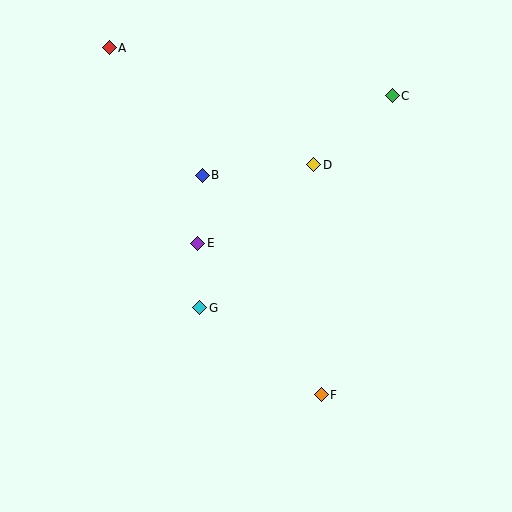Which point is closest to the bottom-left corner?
Point G is closest to the bottom-left corner.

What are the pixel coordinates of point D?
Point D is at (314, 165).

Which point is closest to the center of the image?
Point E at (198, 243) is closest to the center.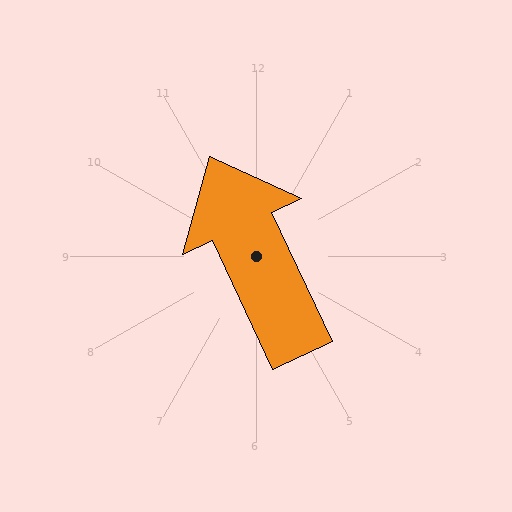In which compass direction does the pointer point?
Northwest.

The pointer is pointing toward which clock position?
Roughly 11 o'clock.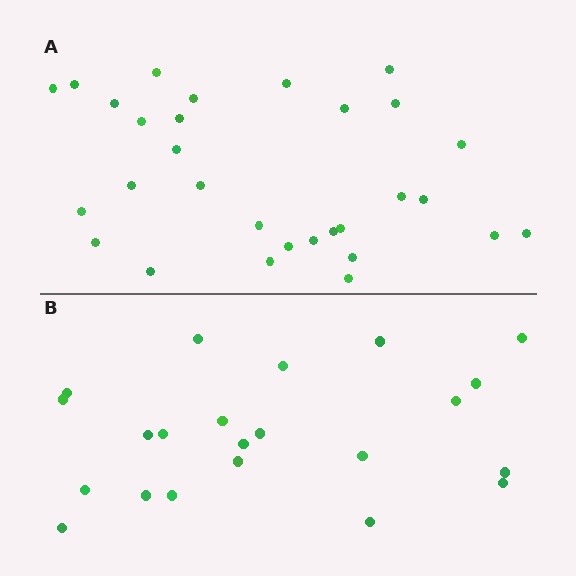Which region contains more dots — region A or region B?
Region A (the top region) has more dots.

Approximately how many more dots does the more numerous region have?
Region A has roughly 8 or so more dots than region B.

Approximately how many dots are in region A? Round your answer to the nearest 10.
About 30 dots.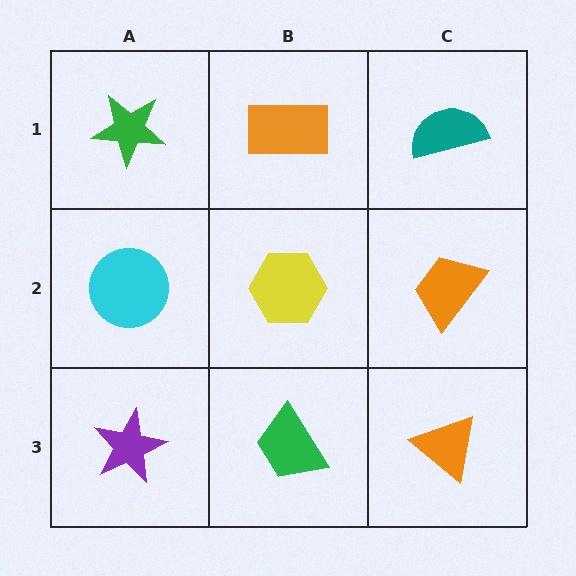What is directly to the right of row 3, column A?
A green trapezoid.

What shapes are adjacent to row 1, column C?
An orange trapezoid (row 2, column C), an orange rectangle (row 1, column B).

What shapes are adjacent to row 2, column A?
A green star (row 1, column A), a purple star (row 3, column A), a yellow hexagon (row 2, column B).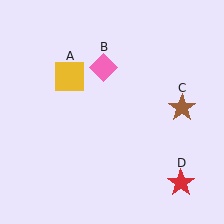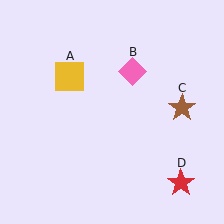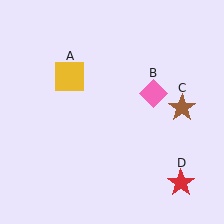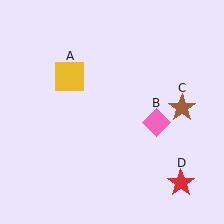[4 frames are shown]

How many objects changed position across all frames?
1 object changed position: pink diamond (object B).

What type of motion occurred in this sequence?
The pink diamond (object B) rotated clockwise around the center of the scene.